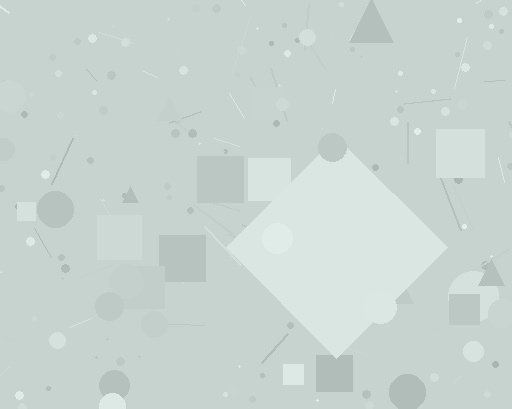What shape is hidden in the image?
A diamond is hidden in the image.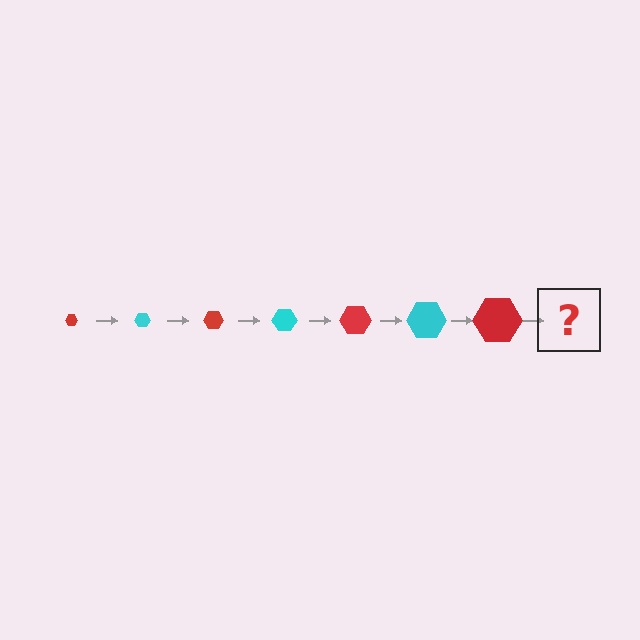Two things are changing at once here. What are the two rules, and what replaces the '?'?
The two rules are that the hexagon grows larger each step and the color cycles through red and cyan. The '?' should be a cyan hexagon, larger than the previous one.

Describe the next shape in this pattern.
It should be a cyan hexagon, larger than the previous one.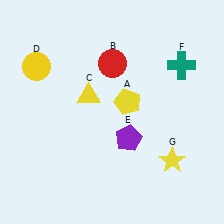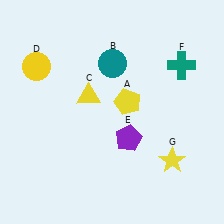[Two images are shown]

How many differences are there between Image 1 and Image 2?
There is 1 difference between the two images.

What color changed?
The circle (B) changed from red in Image 1 to teal in Image 2.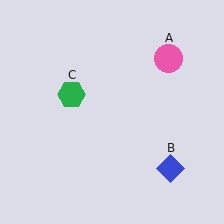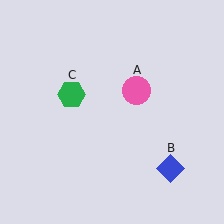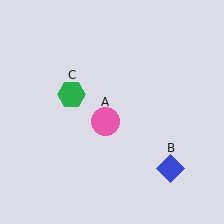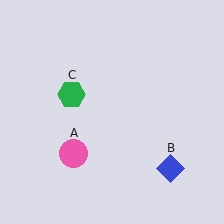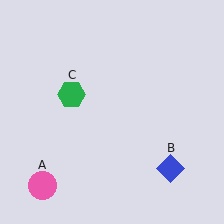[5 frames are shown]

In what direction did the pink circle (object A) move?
The pink circle (object A) moved down and to the left.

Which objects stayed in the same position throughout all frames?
Blue diamond (object B) and green hexagon (object C) remained stationary.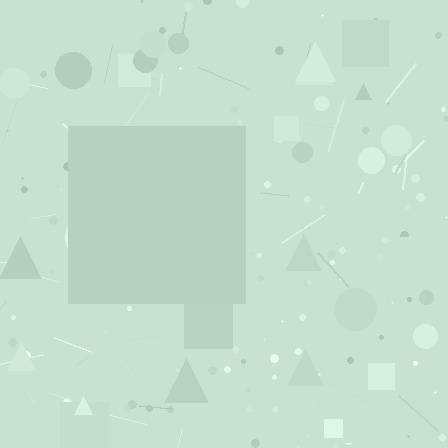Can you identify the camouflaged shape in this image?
The camouflaged shape is a square.